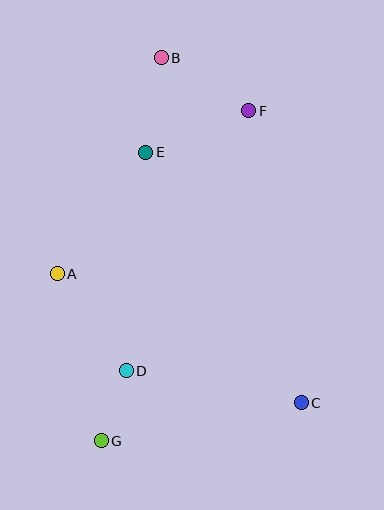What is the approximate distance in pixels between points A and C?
The distance between A and C is approximately 276 pixels.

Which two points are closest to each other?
Points D and G are closest to each other.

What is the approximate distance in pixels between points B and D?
The distance between B and D is approximately 315 pixels.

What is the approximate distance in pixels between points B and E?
The distance between B and E is approximately 96 pixels.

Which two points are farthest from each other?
Points B and G are farthest from each other.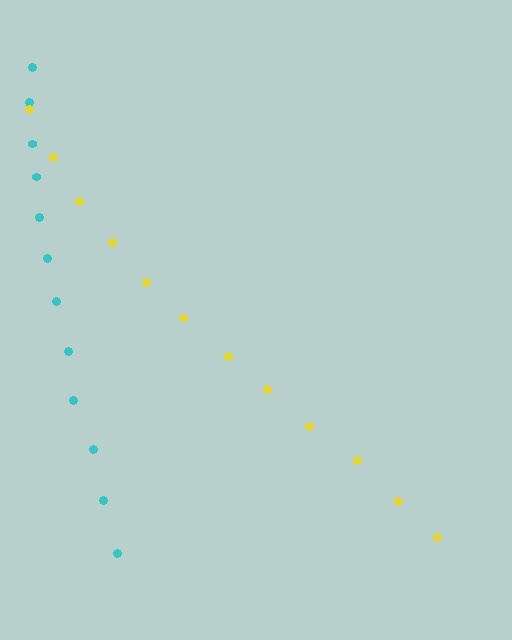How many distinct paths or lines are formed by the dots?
There are 2 distinct paths.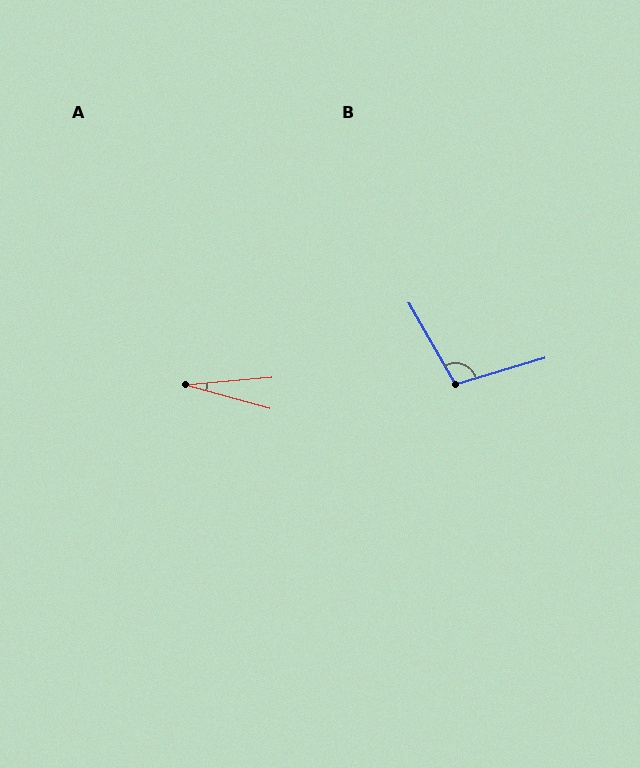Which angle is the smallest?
A, at approximately 20 degrees.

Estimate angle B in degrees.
Approximately 103 degrees.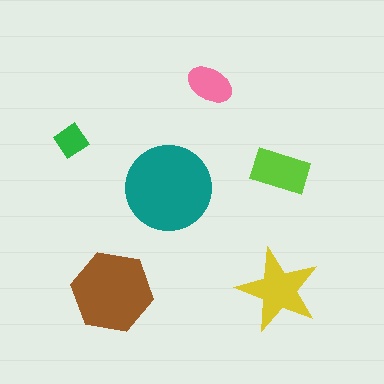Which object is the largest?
The teal circle.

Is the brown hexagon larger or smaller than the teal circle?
Smaller.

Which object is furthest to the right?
The lime rectangle is rightmost.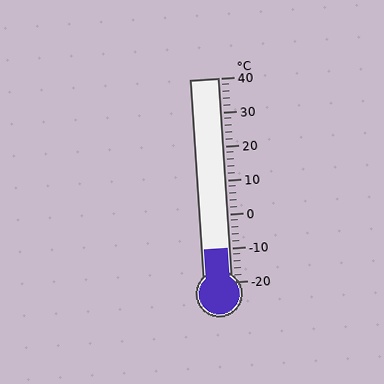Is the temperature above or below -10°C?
The temperature is at -10°C.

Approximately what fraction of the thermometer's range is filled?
The thermometer is filled to approximately 15% of its range.